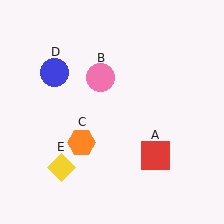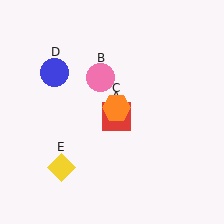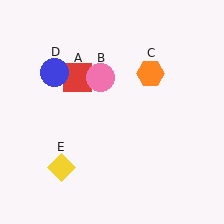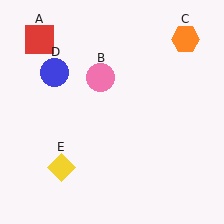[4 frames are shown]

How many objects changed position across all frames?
2 objects changed position: red square (object A), orange hexagon (object C).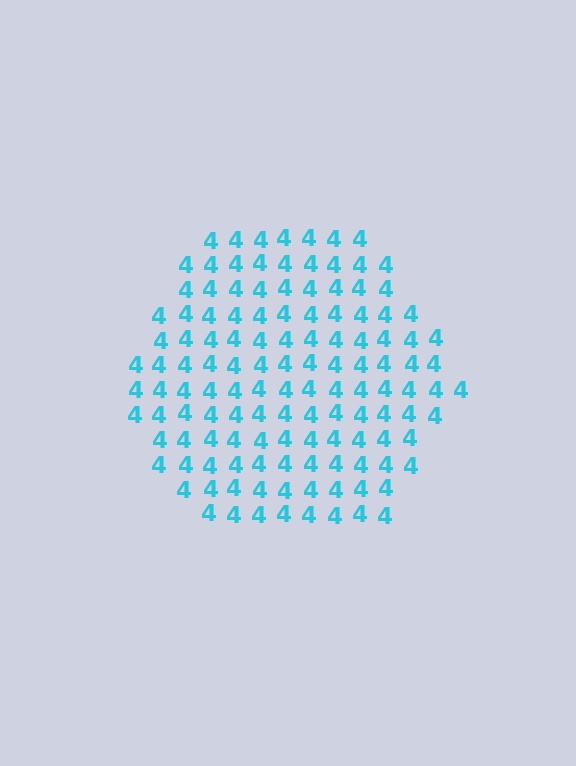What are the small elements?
The small elements are digit 4's.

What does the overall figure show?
The overall figure shows a hexagon.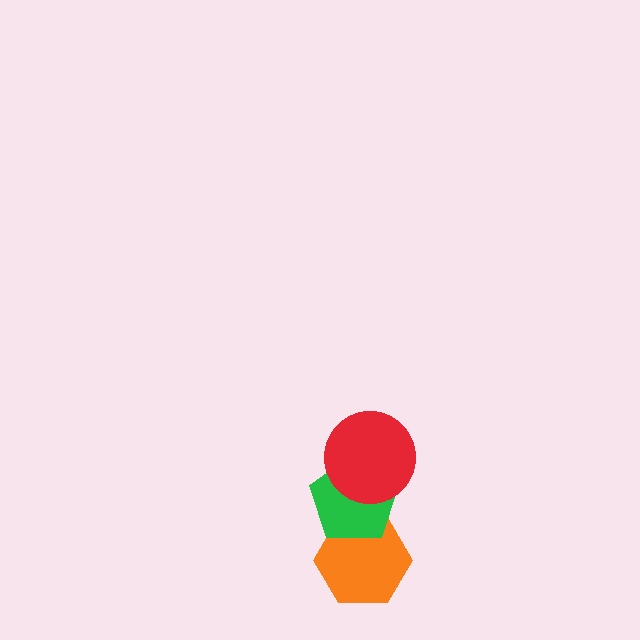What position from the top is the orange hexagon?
The orange hexagon is 3rd from the top.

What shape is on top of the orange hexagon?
The green pentagon is on top of the orange hexagon.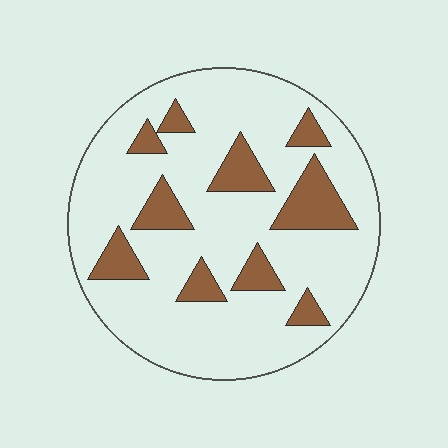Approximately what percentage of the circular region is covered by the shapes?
Approximately 20%.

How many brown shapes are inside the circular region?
10.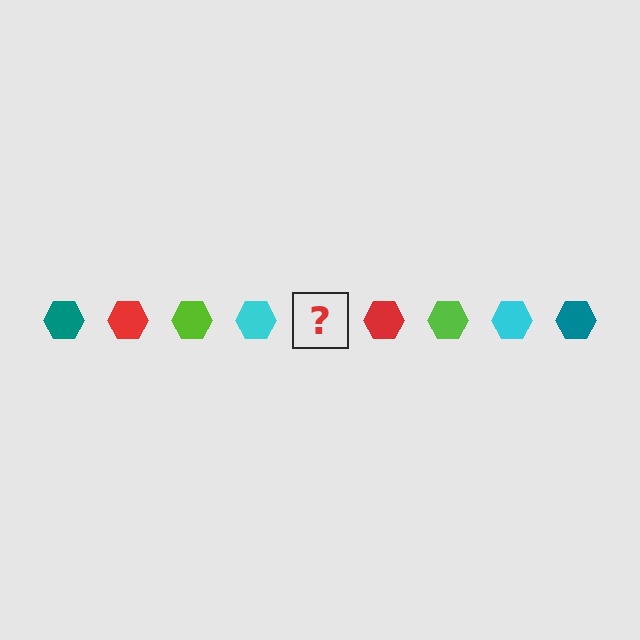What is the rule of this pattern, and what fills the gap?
The rule is that the pattern cycles through teal, red, lime, cyan hexagons. The gap should be filled with a teal hexagon.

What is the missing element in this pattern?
The missing element is a teal hexagon.